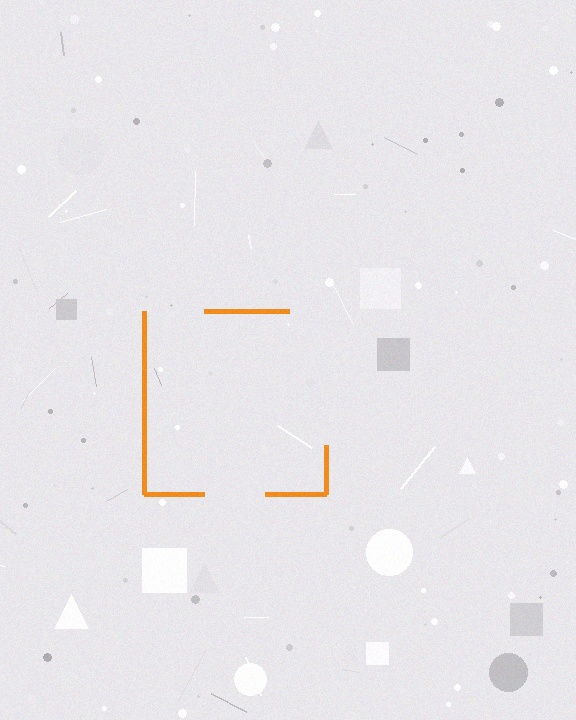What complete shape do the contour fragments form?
The contour fragments form a square.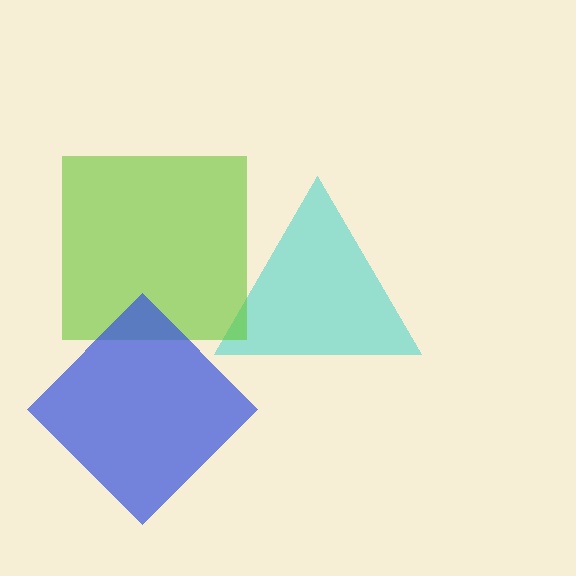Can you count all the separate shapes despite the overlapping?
Yes, there are 3 separate shapes.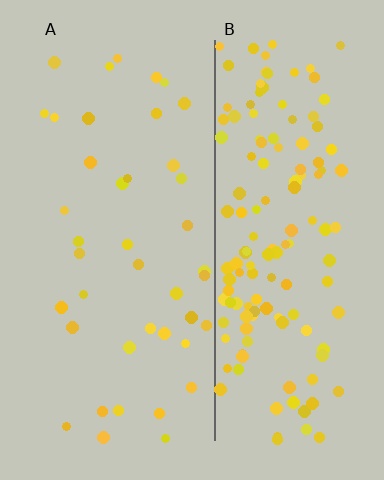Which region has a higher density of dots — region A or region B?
B (the right).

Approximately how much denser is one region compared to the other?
Approximately 3.6× — region B over region A.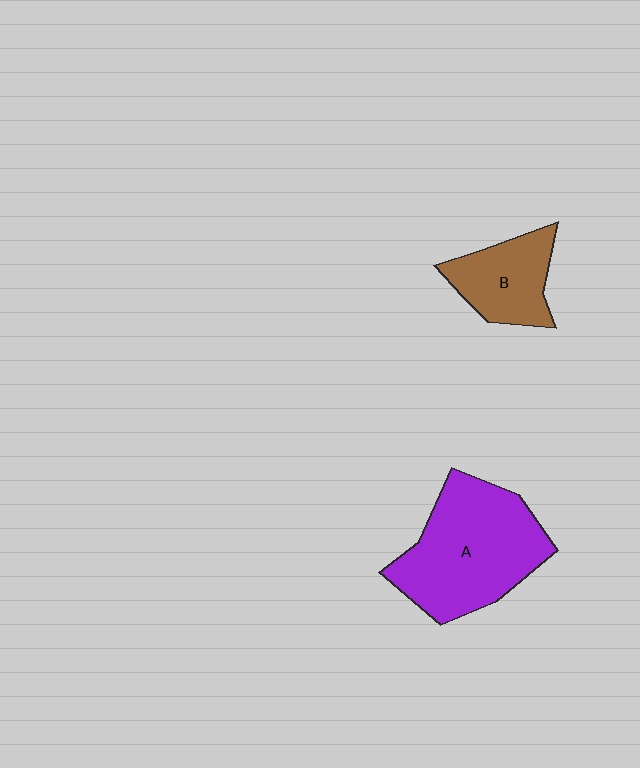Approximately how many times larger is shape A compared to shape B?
Approximately 2.0 times.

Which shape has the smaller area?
Shape B (brown).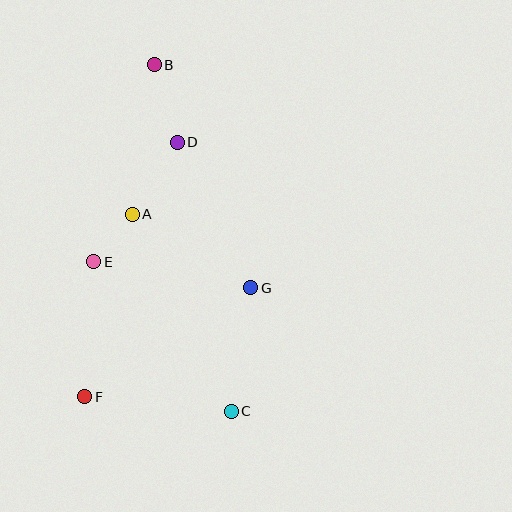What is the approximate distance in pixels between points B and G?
The distance between B and G is approximately 243 pixels.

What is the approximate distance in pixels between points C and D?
The distance between C and D is approximately 274 pixels.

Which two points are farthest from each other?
Points B and C are farthest from each other.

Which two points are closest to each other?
Points A and E are closest to each other.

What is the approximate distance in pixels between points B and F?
The distance between B and F is approximately 339 pixels.